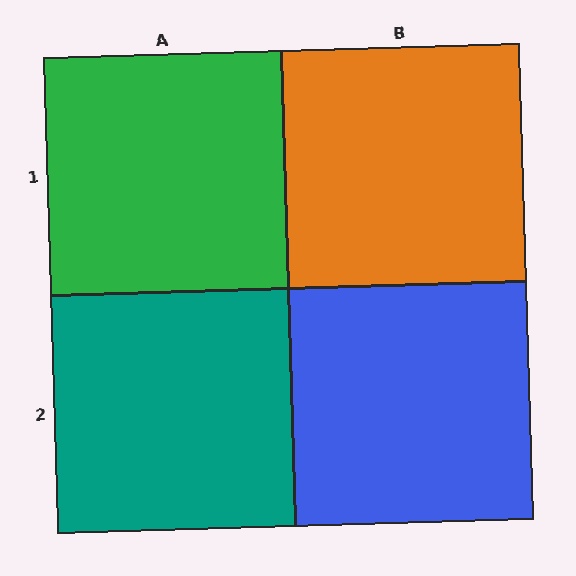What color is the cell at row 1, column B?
Orange.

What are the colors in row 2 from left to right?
Teal, blue.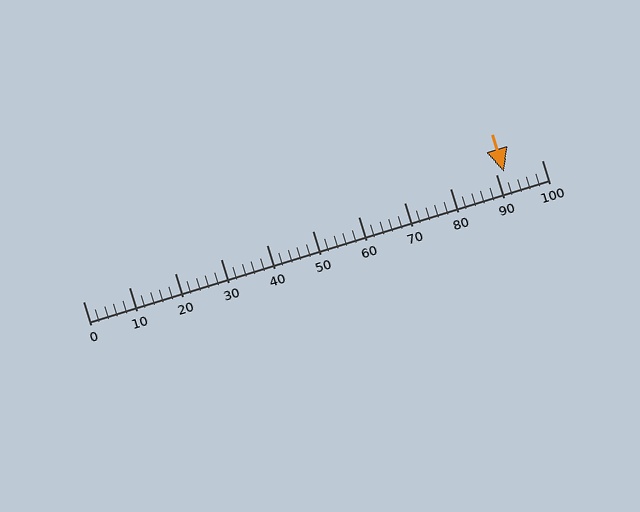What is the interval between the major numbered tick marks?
The major tick marks are spaced 10 units apart.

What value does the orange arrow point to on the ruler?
The orange arrow points to approximately 92.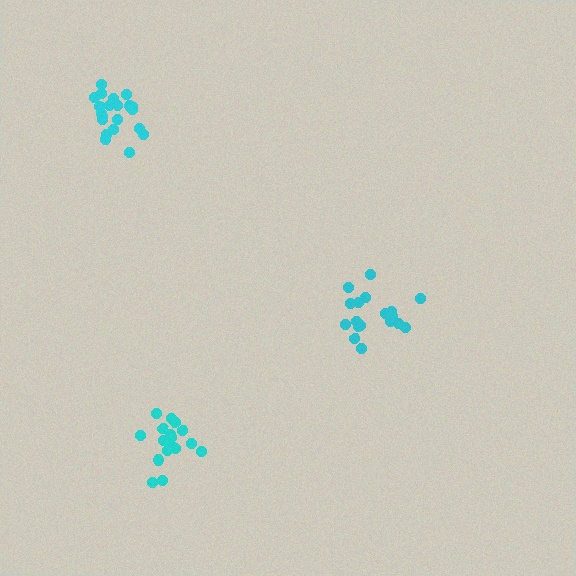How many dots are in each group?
Group 1: 21 dots, Group 2: 18 dots, Group 3: 17 dots (56 total).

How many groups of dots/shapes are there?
There are 3 groups.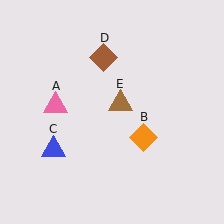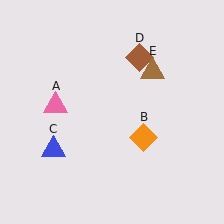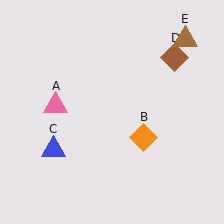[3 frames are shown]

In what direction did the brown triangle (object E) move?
The brown triangle (object E) moved up and to the right.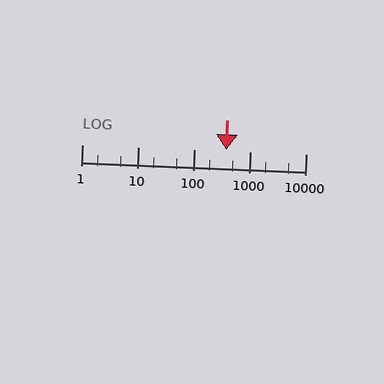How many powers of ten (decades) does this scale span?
The scale spans 4 decades, from 1 to 10000.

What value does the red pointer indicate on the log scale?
The pointer indicates approximately 380.